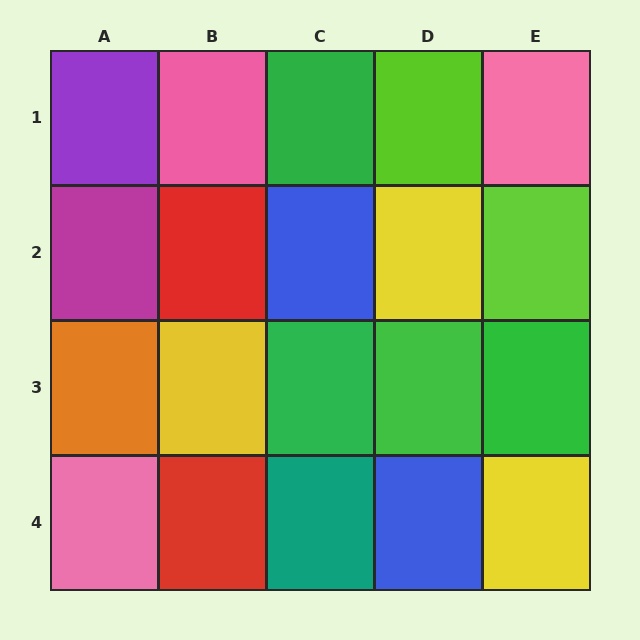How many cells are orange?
1 cell is orange.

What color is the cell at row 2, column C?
Blue.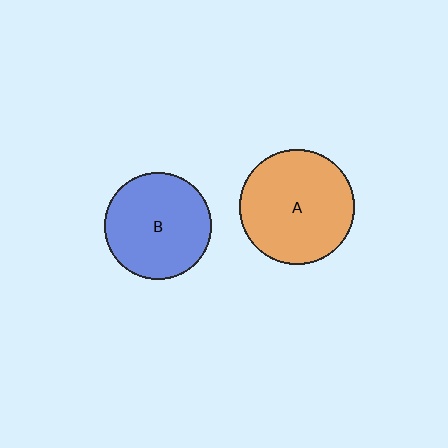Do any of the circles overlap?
No, none of the circles overlap.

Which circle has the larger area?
Circle A (orange).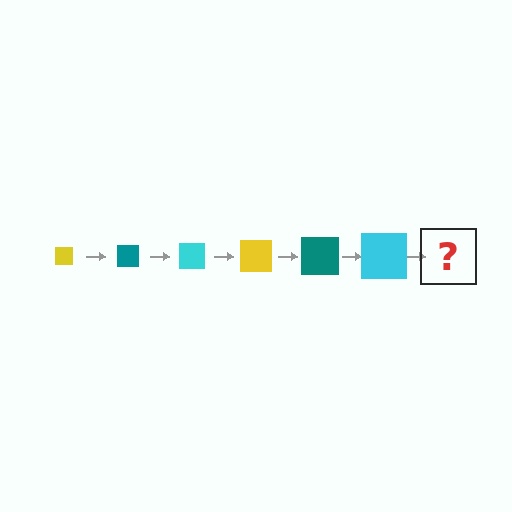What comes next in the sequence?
The next element should be a yellow square, larger than the previous one.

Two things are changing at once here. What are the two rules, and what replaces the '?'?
The two rules are that the square grows larger each step and the color cycles through yellow, teal, and cyan. The '?' should be a yellow square, larger than the previous one.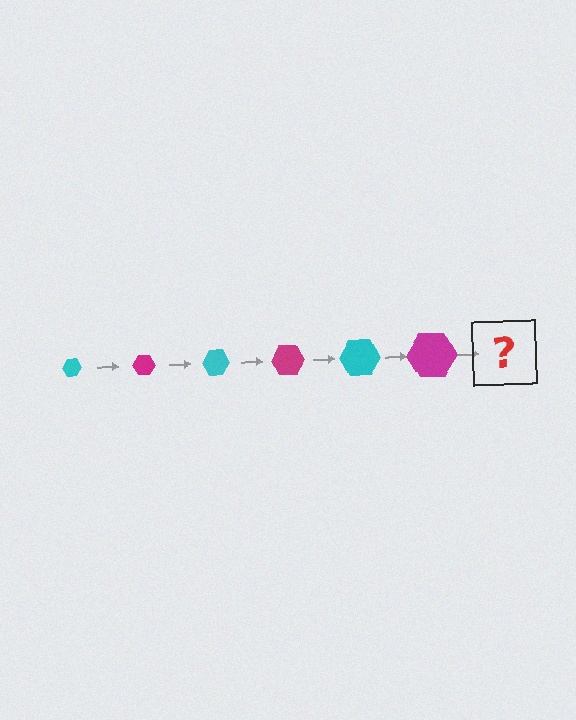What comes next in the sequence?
The next element should be a cyan hexagon, larger than the previous one.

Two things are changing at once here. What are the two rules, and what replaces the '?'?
The two rules are that the hexagon grows larger each step and the color cycles through cyan and magenta. The '?' should be a cyan hexagon, larger than the previous one.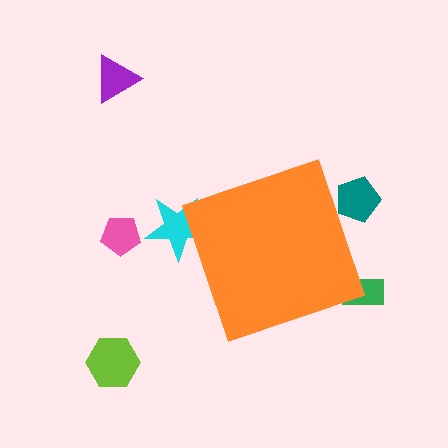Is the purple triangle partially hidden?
No, the purple triangle is fully visible.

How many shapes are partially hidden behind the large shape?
3 shapes are partially hidden.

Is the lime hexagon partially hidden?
No, the lime hexagon is fully visible.